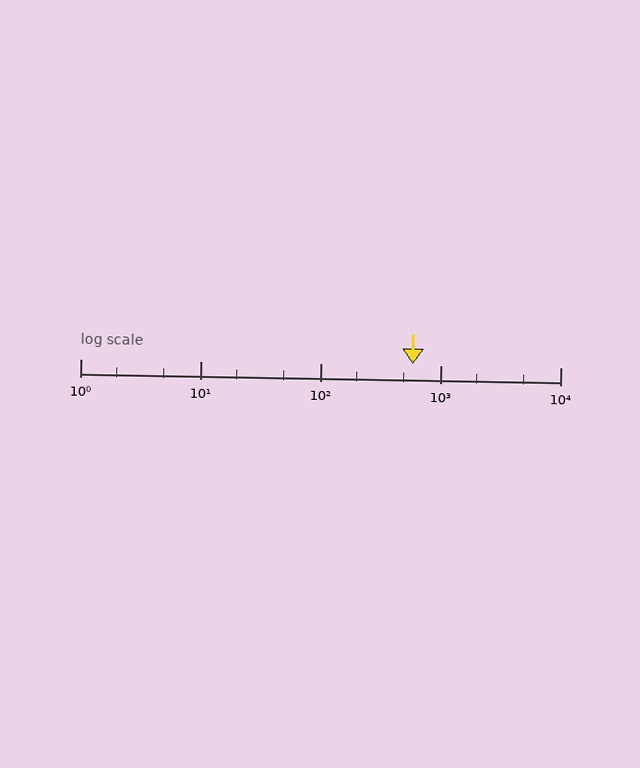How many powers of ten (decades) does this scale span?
The scale spans 4 decades, from 1 to 10000.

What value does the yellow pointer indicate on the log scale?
The pointer indicates approximately 590.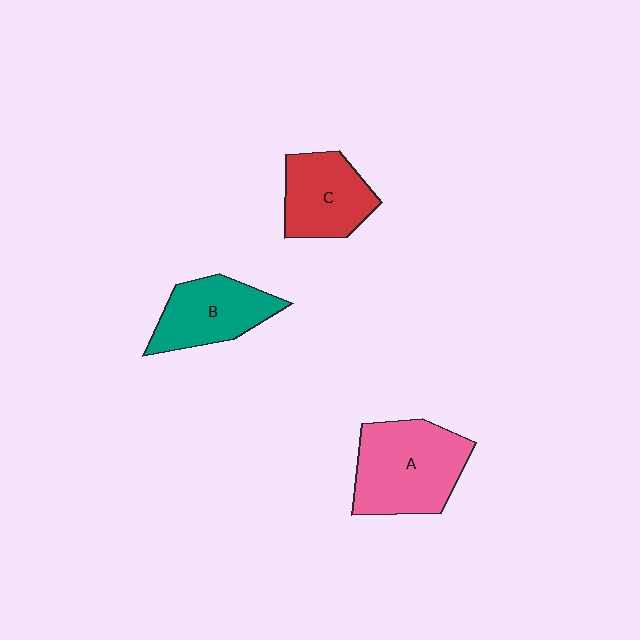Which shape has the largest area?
Shape A (pink).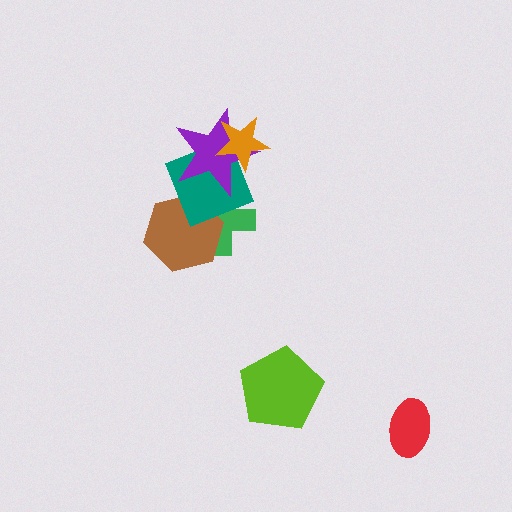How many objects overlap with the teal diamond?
4 objects overlap with the teal diamond.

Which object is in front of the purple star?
The orange star is in front of the purple star.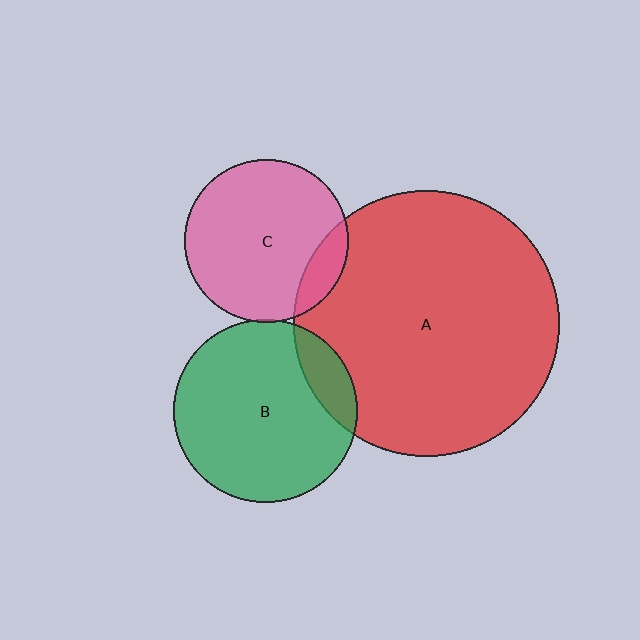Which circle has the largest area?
Circle A (red).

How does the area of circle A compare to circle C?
Approximately 2.7 times.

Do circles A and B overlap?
Yes.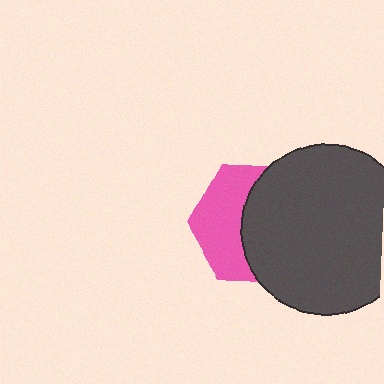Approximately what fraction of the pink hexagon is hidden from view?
Roughly 56% of the pink hexagon is hidden behind the dark gray circle.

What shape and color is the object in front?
The object in front is a dark gray circle.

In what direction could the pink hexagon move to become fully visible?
The pink hexagon could move left. That would shift it out from behind the dark gray circle entirely.